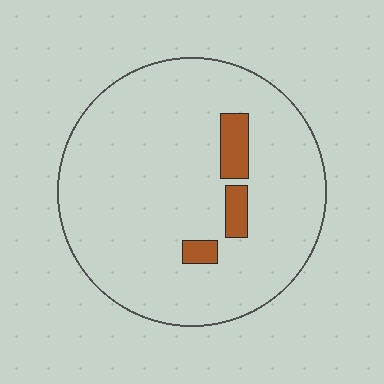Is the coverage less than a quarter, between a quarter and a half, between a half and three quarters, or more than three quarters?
Less than a quarter.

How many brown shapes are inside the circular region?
3.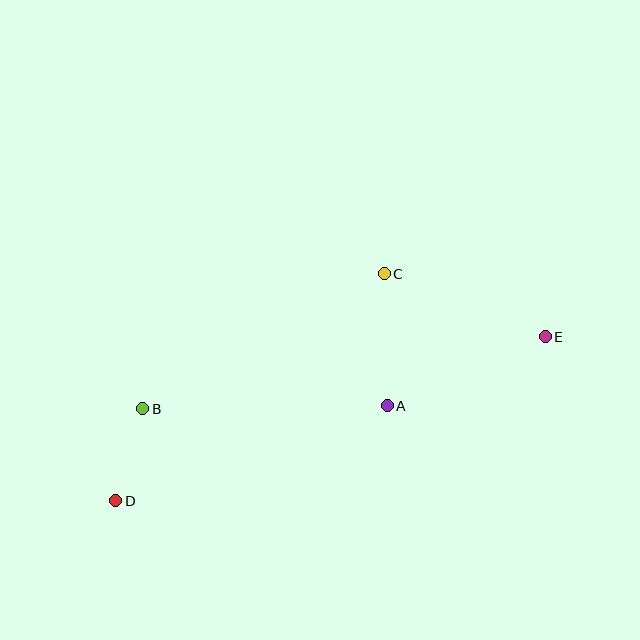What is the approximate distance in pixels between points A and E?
The distance between A and E is approximately 172 pixels.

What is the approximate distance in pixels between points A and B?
The distance between A and B is approximately 244 pixels.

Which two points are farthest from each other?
Points D and E are farthest from each other.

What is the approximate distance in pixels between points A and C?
The distance between A and C is approximately 132 pixels.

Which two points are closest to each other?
Points B and D are closest to each other.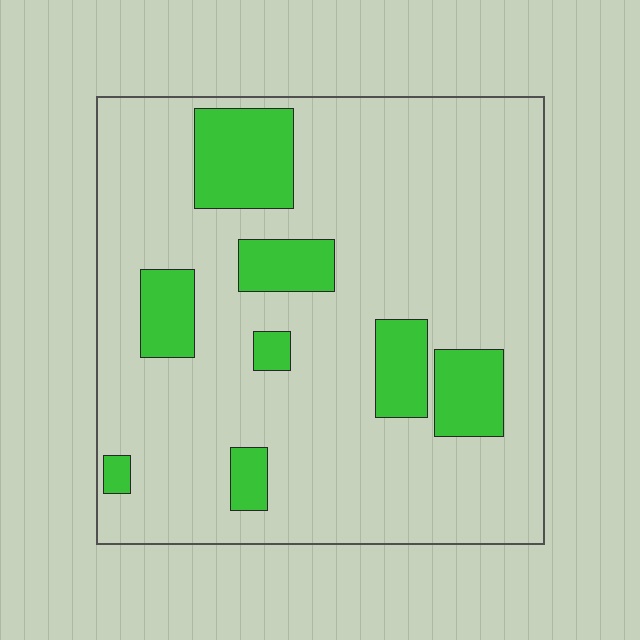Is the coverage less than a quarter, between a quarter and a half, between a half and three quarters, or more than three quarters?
Less than a quarter.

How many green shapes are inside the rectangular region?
8.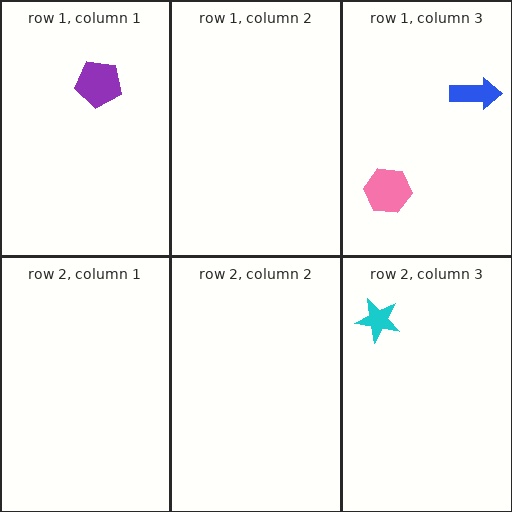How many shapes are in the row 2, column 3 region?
1.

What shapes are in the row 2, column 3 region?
The cyan star.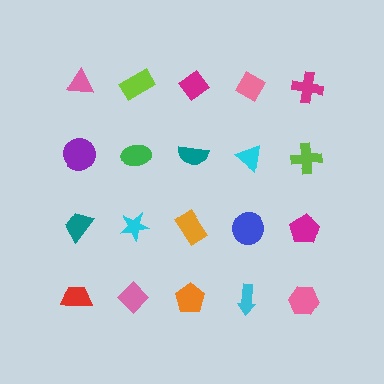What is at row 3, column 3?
An orange rectangle.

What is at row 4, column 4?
A cyan arrow.